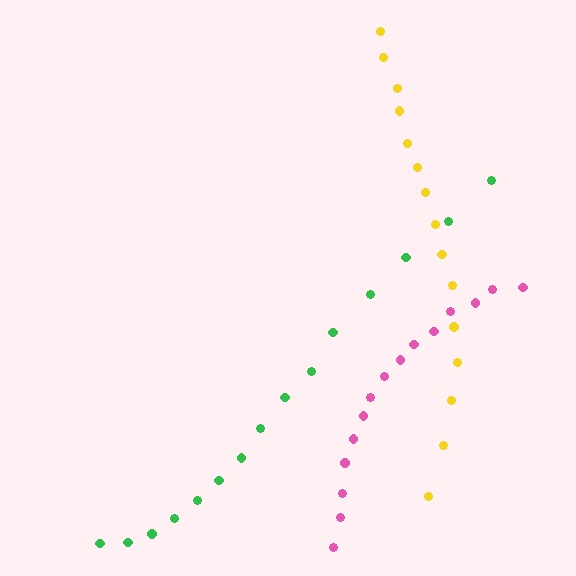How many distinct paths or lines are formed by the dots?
There are 3 distinct paths.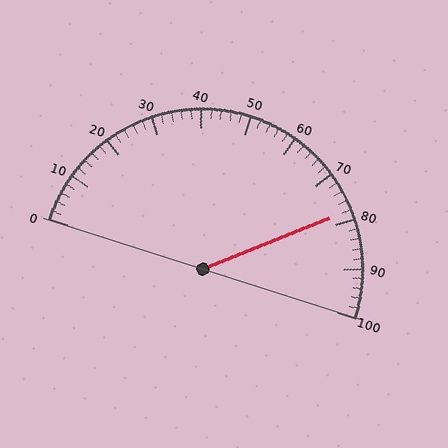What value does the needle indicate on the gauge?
The needle indicates approximately 78.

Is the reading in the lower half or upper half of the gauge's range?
The reading is in the upper half of the range (0 to 100).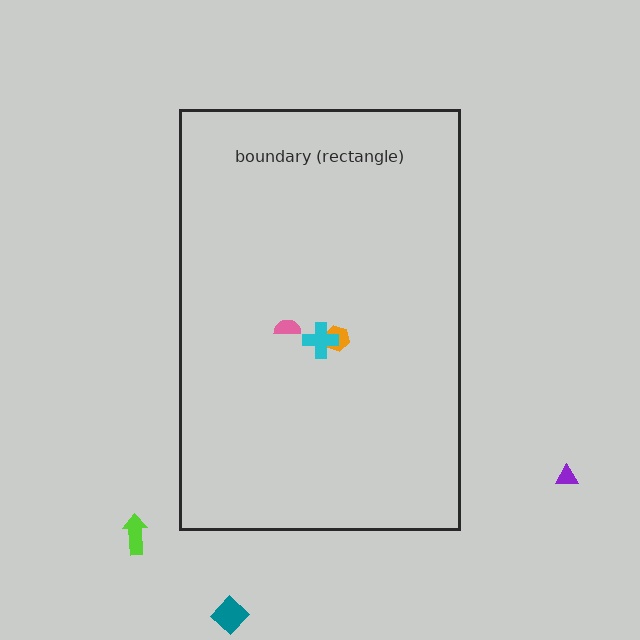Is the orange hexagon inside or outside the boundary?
Inside.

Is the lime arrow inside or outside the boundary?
Outside.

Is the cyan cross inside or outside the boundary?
Inside.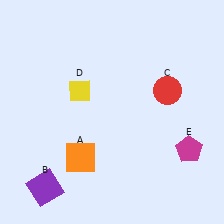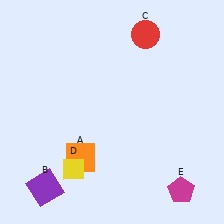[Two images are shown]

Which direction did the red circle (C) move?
The red circle (C) moved up.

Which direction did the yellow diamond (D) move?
The yellow diamond (D) moved down.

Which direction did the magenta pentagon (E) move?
The magenta pentagon (E) moved down.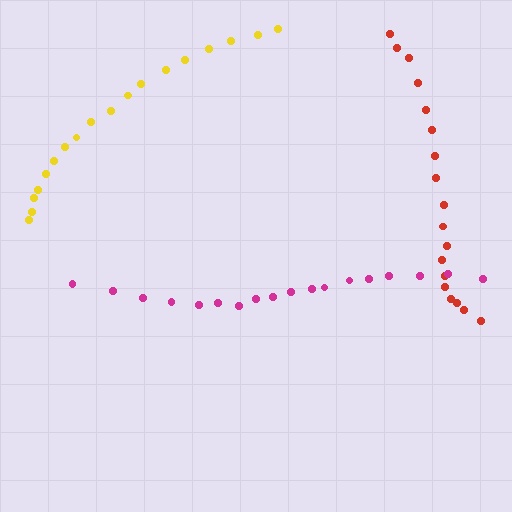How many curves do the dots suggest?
There are 3 distinct paths.